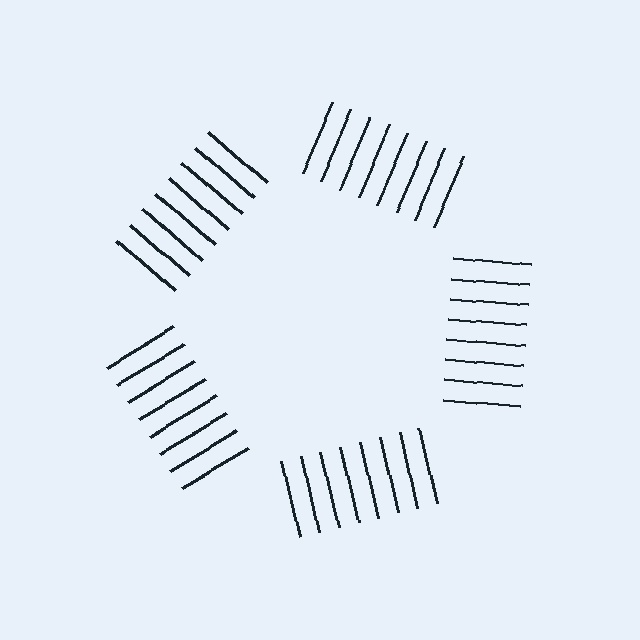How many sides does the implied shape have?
5 sides — the line-ends trace a pentagon.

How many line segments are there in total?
40 — 8 along each of the 5 edges.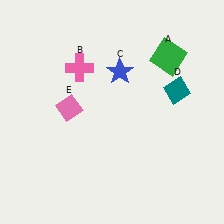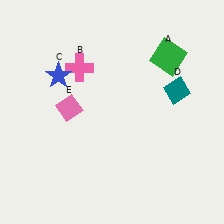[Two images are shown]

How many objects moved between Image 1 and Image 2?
1 object moved between the two images.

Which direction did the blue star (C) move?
The blue star (C) moved left.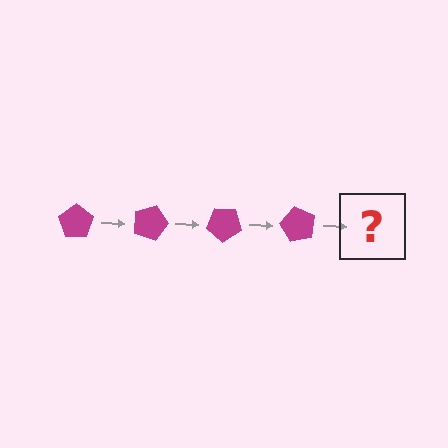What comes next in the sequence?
The next element should be a magenta pentagon rotated 80 degrees.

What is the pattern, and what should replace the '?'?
The pattern is that the pentagon rotates 20 degrees each step. The '?' should be a magenta pentagon rotated 80 degrees.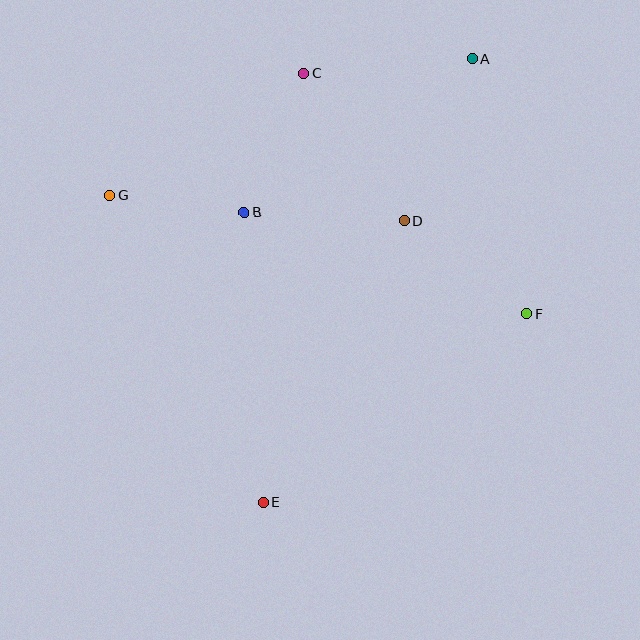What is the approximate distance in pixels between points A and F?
The distance between A and F is approximately 260 pixels.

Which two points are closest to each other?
Points B and G are closest to each other.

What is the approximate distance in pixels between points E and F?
The distance between E and F is approximately 324 pixels.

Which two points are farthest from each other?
Points A and E are farthest from each other.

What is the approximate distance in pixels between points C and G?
The distance between C and G is approximately 229 pixels.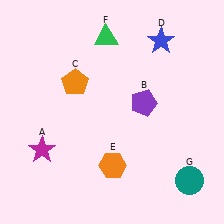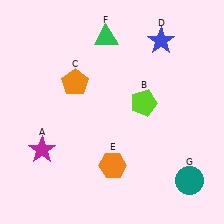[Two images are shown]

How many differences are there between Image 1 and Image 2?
There is 1 difference between the two images.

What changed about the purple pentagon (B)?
In Image 1, B is purple. In Image 2, it changed to lime.